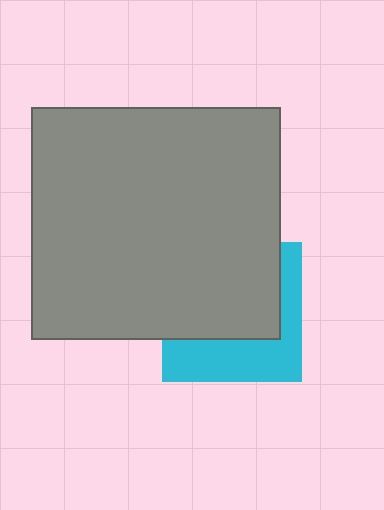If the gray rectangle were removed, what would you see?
You would see the complete cyan square.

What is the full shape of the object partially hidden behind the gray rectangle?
The partially hidden object is a cyan square.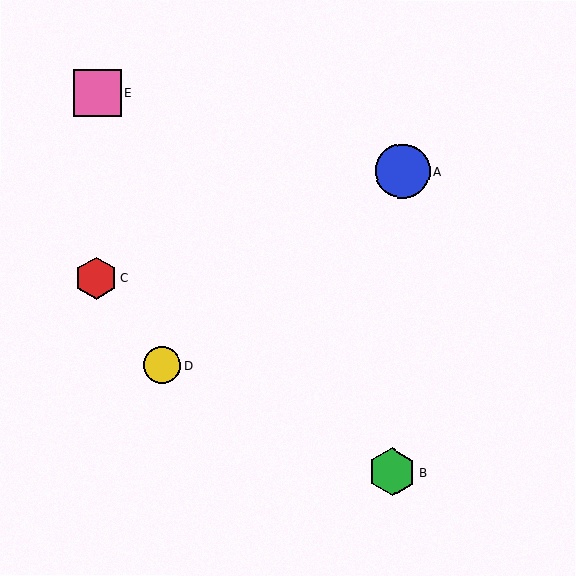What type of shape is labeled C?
Shape C is a red hexagon.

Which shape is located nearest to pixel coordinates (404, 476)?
The green hexagon (labeled B) at (392, 472) is nearest to that location.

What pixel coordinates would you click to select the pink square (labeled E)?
Click at (97, 93) to select the pink square E.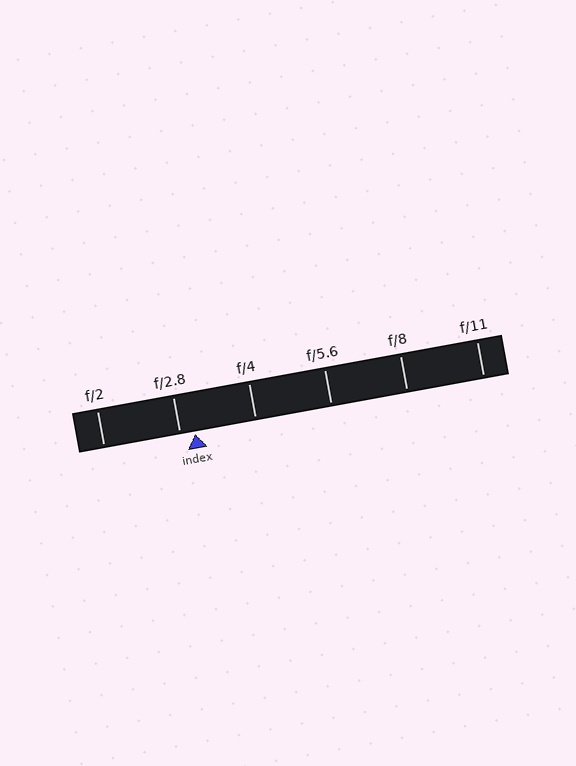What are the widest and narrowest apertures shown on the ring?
The widest aperture shown is f/2 and the narrowest is f/11.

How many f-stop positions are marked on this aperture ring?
There are 6 f-stop positions marked.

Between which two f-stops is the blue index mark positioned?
The index mark is between f/2.8 and f/4.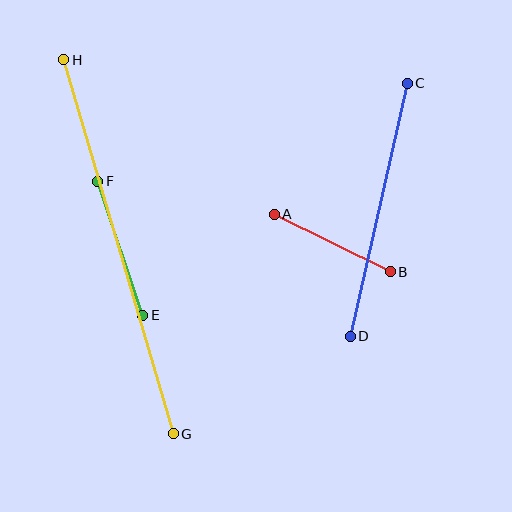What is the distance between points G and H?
The distance is approximately 390 pixels.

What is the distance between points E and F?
The distance is approximately 141 pixels.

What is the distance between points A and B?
The distance is approximately 129 pixels.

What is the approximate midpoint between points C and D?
The midpoint is at approximately (379, 210) pixels.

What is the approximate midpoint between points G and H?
The midpoint is at approximately (118, 247) pixels.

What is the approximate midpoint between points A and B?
The midpoint is at approximately (332, 243) pixels.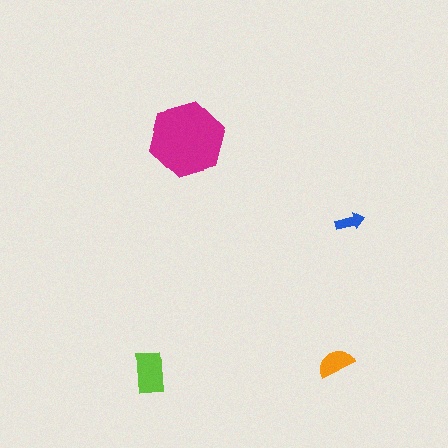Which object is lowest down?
The lime rectangle is bottommost.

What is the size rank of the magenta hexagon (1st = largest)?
1st.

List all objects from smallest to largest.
The blue arrow, the orange semicircle, the lime rectangle, the magenta hexagon.